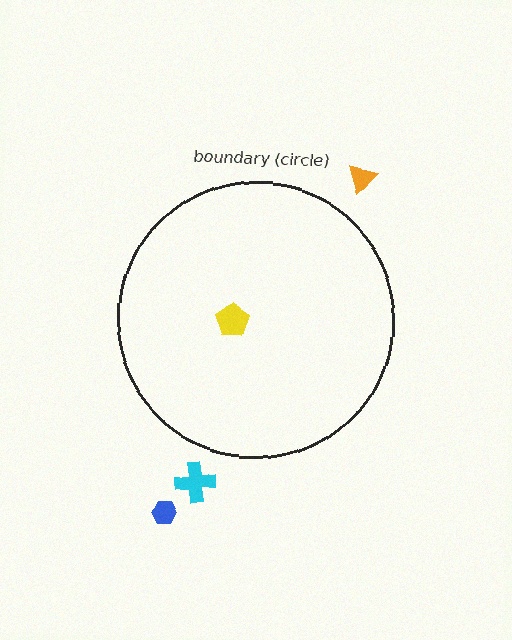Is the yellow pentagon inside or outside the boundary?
Inside.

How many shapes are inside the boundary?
1 inside, 3 outside.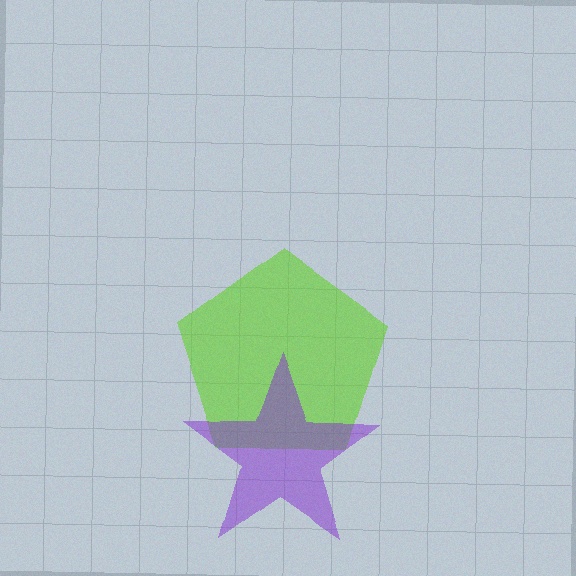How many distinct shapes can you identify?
There are 2 distinct shapes: a lime pentagon, a purple star.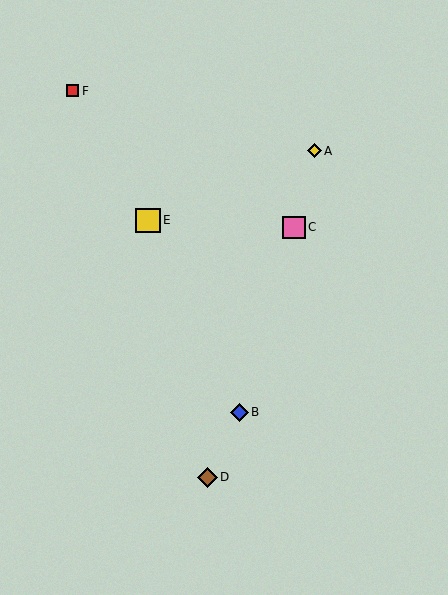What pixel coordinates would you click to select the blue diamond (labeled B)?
Click at (239, 412) to select the blue diamond B.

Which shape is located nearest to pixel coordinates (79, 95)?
The red square (labeled F) at (72, 91) is nearest to that location.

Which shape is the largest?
The yellow square (labeled E) is the largest.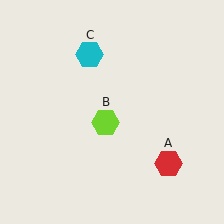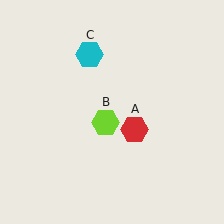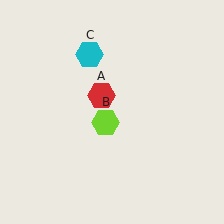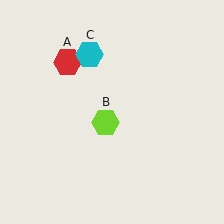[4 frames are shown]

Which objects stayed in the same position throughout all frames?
Lime hexagon (object B) and cyan hexagon (object C) remained stationary.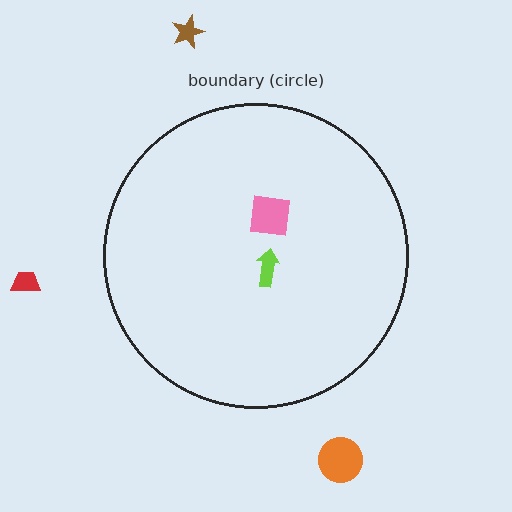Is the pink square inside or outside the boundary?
Inside.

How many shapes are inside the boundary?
2 inside, 3 outside.